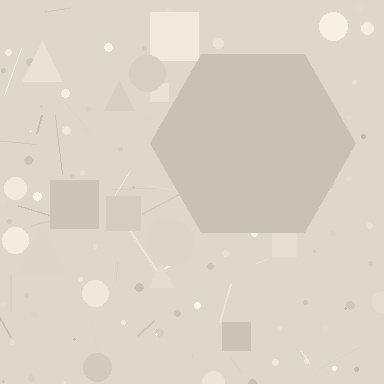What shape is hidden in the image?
A hexagon is hidden in the image.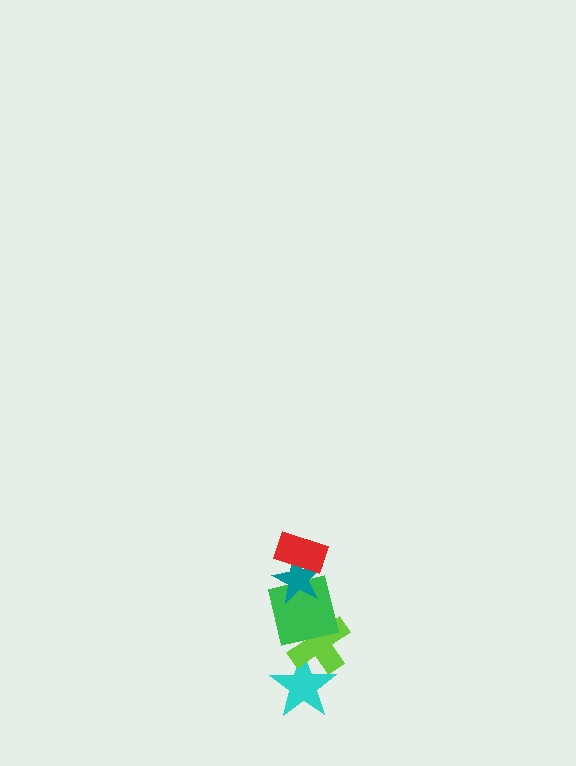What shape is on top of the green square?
The teal star is on top of the green square.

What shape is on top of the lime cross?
The green square is on top of the lime cross.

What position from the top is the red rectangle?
The red rectangle is 1st from the top.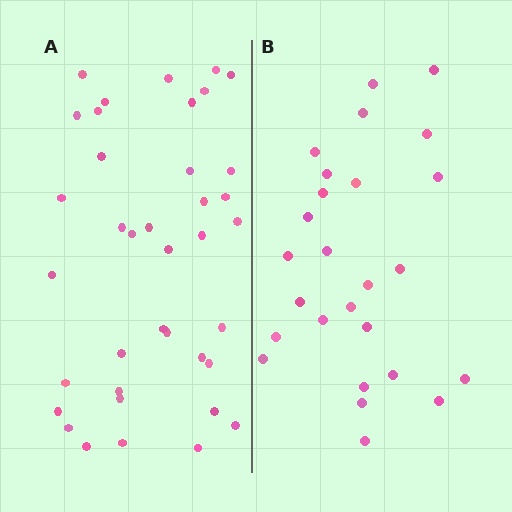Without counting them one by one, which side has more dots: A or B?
Region A (the left region) has more dots.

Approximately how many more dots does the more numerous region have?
Region A has roughly 12 or so more dots than region B.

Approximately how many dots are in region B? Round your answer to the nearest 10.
About 30 dots. (The exact count is 26, which rounds to 30.)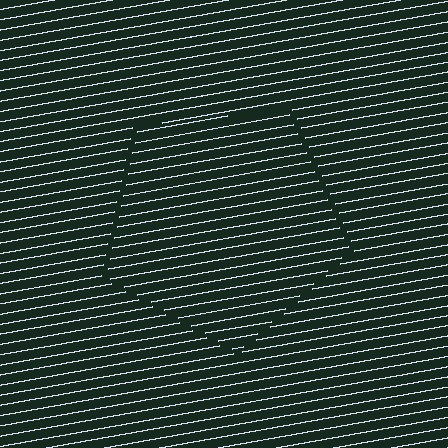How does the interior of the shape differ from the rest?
The interior of the shape contains the same grating, shifted by half a period — the contour is defined by the phase discontinuity where line-ends from the inner and outer gratings abut.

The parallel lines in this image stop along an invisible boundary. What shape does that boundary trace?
An illusory pentagon. The interior of the shape contains the same grating, shifted by half a period — the contour is defined by the phase discontinuity where line-ends from the inner and outer gratings abut.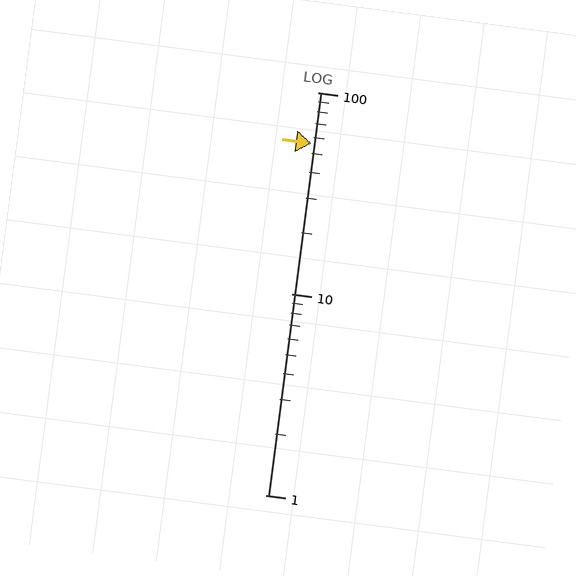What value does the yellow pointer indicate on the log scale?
The pointer indicates approximately 56.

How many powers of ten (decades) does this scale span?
The scale spans 2 decades, from 1 to 100.